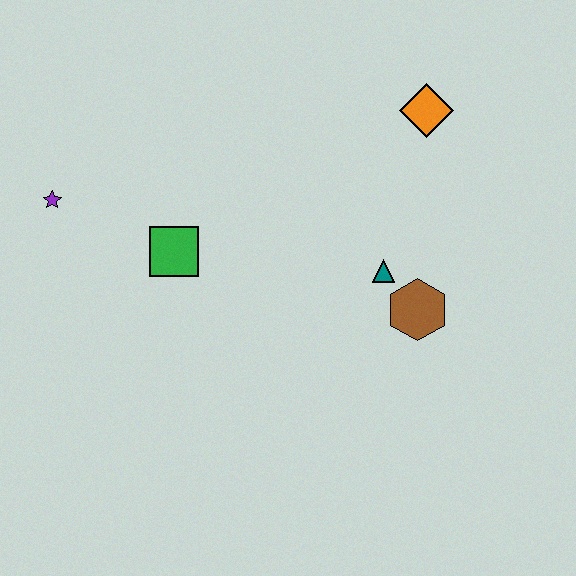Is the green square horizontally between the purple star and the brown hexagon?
Yes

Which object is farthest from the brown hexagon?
The purple star is farthest from the brown hexagon.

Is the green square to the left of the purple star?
No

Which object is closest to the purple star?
The green square is closest to the purple star.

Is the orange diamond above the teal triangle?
Yes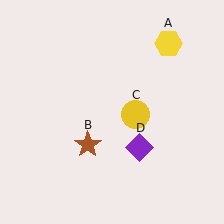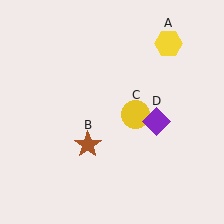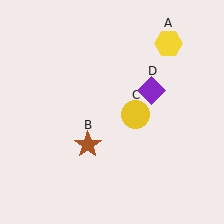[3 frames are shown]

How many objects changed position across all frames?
1 object changed position: purple diamond (object D).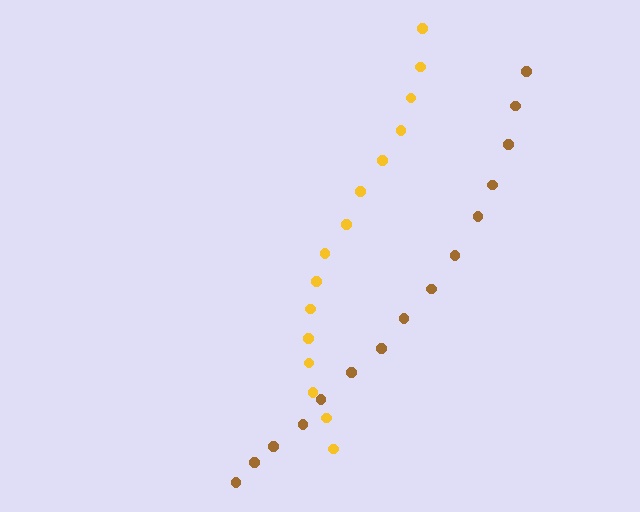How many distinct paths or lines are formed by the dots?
There are 2 distinct paths.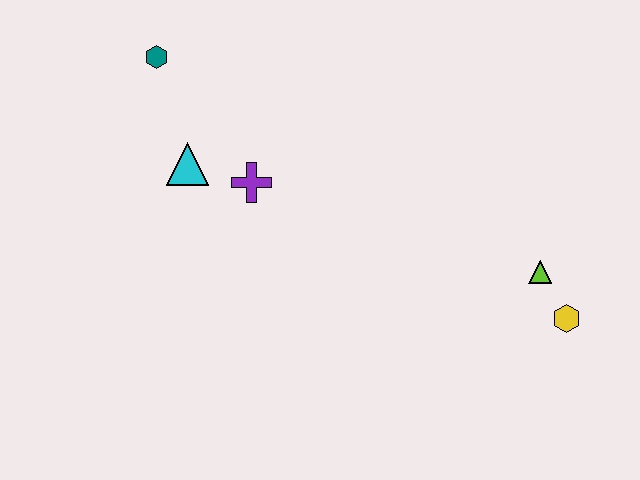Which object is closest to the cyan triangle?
The purple cross is closest to the cyan triangle.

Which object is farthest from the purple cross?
The yellow hexagon is farthest from the purple cross.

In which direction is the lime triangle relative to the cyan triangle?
The lime triangle is to the right of the cyan triangle.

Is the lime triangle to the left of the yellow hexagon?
Yes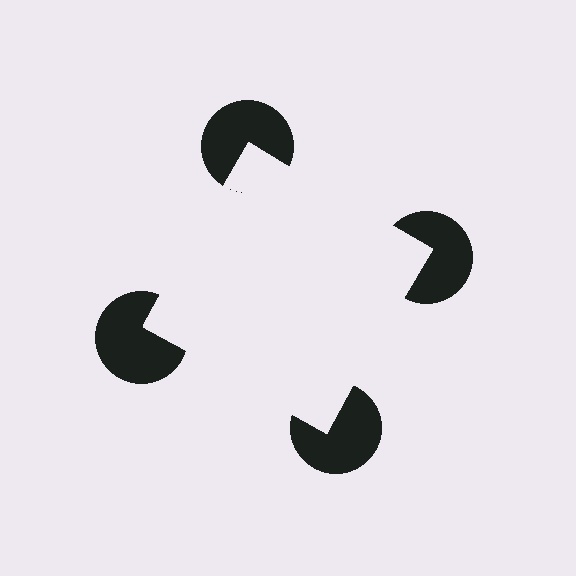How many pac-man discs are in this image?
There are 4 — one at each vertex of the illusory square.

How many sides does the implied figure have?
4 sides.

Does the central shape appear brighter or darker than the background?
It typically appears slightly brighter than the background, even though no actual brightness change is drawn.